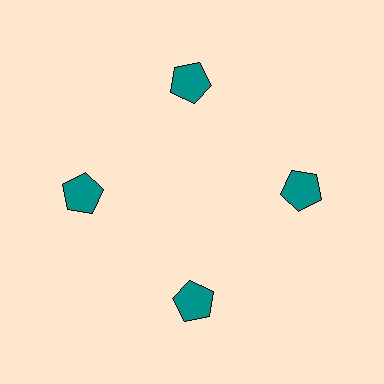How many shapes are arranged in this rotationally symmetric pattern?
There are 4 shapes, arranged in 4 groups of 1.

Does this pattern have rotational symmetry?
Yes, this pattern has 4-fold rotational symmetry. It looks the same after rotating 90 degrees around the center.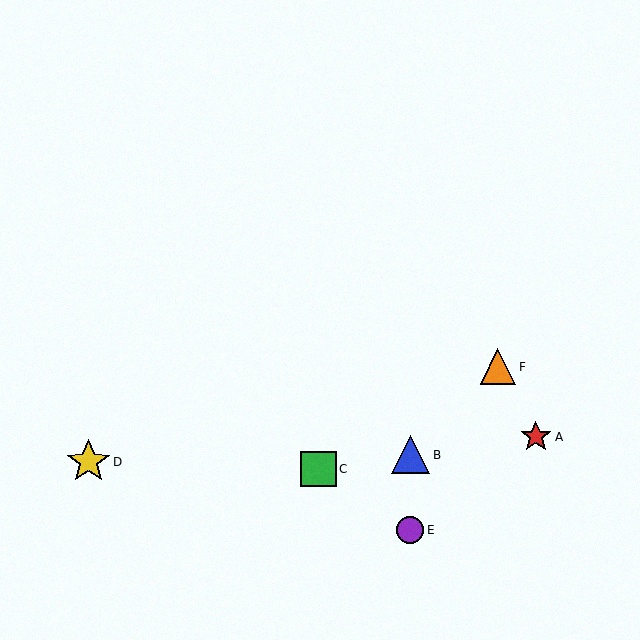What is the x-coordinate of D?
Object D is at x≈88.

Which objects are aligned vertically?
Objects B, E are aligned vertically.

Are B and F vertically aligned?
No, B is at x≈410 and F is at x≈498.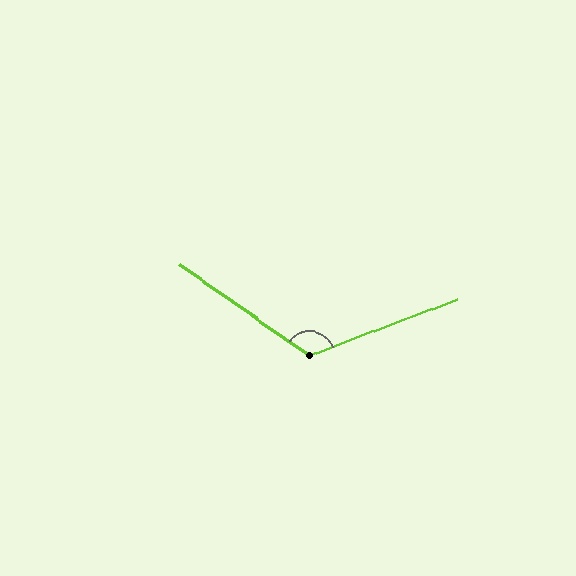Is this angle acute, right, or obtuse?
It is obtuse.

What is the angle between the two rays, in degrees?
Approximately 124 degrees.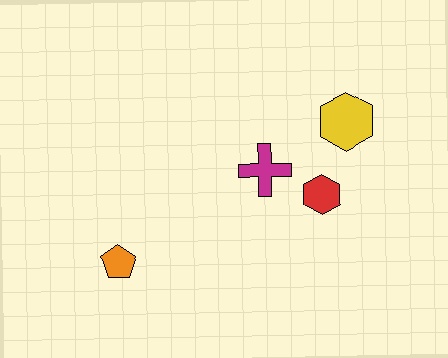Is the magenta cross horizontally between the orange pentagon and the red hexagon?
Yes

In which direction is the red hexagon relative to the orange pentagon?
The red hexagon is to the right of the orange pentagon.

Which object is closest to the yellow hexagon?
The red hexagon is closest to the yellow hexagon.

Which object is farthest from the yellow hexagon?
The orange pentagon is farthest from the yellow hexagon.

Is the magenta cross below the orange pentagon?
No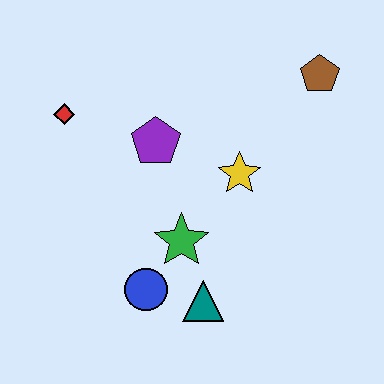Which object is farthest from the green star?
The brown pentagon is farthest from the green star.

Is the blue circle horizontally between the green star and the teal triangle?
No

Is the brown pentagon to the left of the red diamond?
No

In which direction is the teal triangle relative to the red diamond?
The teal triangle is below the red diamond.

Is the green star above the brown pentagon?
No